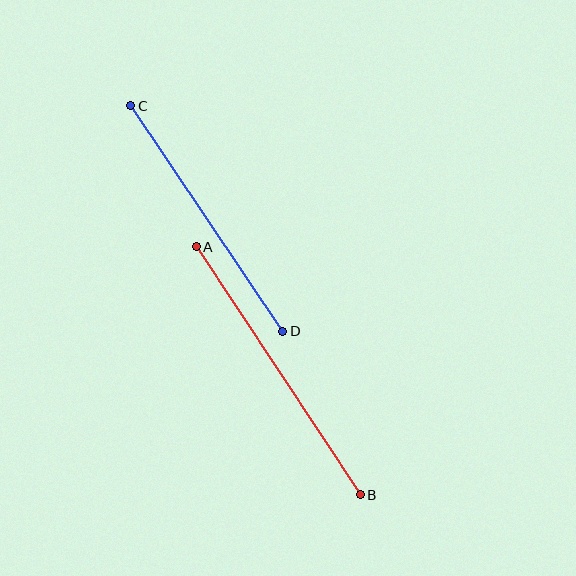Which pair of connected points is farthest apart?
Points A and B are farthest apart.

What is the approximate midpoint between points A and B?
The midpoint is at approximately (278, 371) pixels.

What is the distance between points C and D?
The distance is approximately 272 pixels.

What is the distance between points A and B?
The distance is approximately 297 pixels.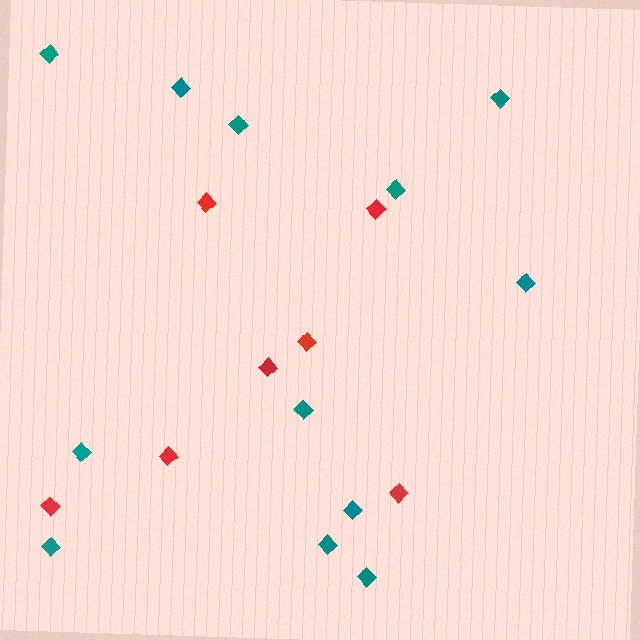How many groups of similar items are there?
There are 2 groups: one group of red diamonds (7) and one group of teal diamonds (12).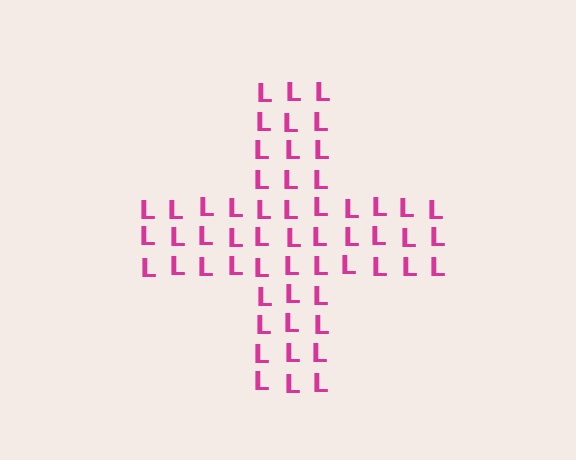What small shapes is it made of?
It is made of small letter L's.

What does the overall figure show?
The overall figure shows a cross.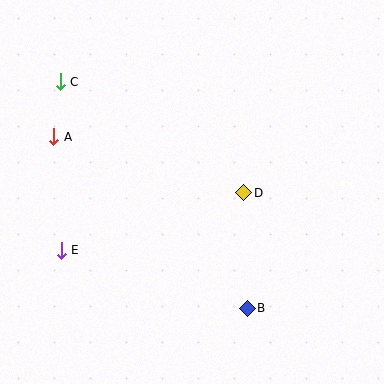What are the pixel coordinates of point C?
Point C is at (60, 82).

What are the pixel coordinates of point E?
Point E is at (61, 250).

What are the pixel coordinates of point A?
Point A is at (54, 137).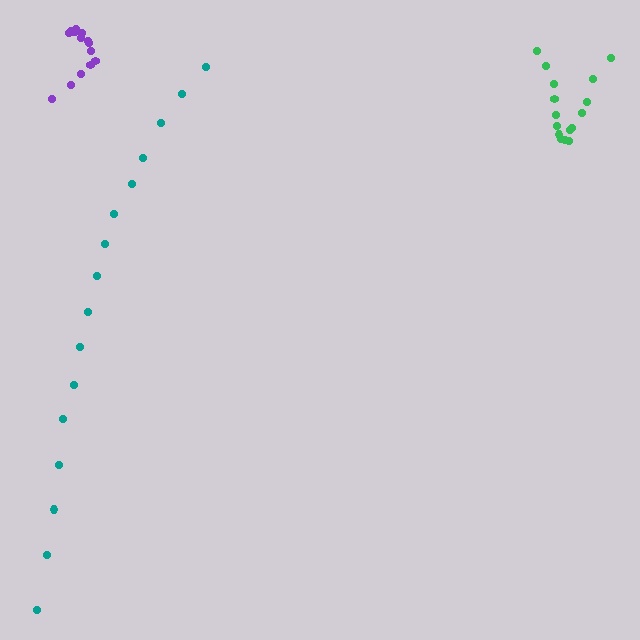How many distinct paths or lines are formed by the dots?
There are 3 distinct paths.